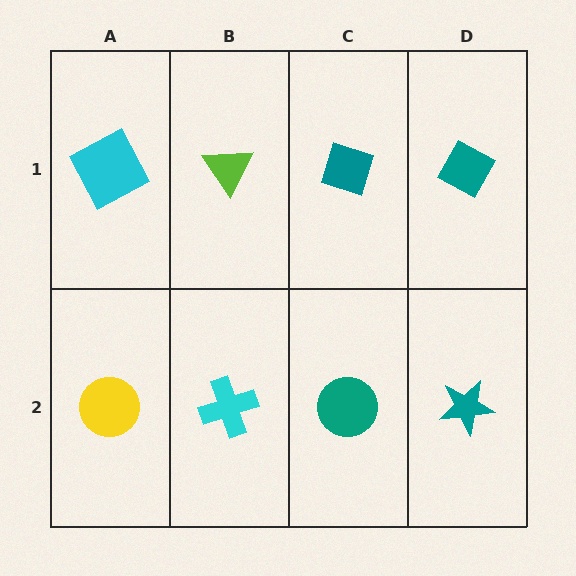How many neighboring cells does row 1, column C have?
3.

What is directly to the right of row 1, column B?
A teal diamond.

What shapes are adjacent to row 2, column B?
A lime triangle (row 1, column B), a yellow circle (row 2, column A), a teal circle (row 2, column C).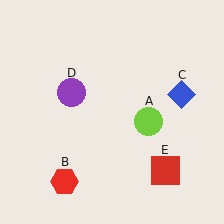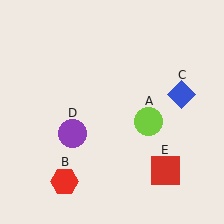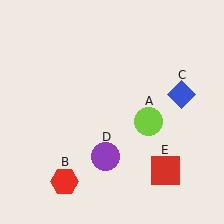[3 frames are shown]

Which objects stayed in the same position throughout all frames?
Lime circle (object A) and red hexagon (object B) and blue diamond (object C) and red square (object E) remained stationary.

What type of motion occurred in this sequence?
The purple circle (object D) rotated counterclockwise around the center of the scene.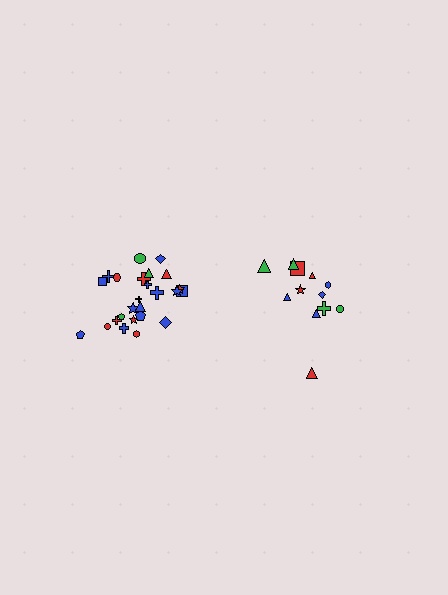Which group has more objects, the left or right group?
The left group.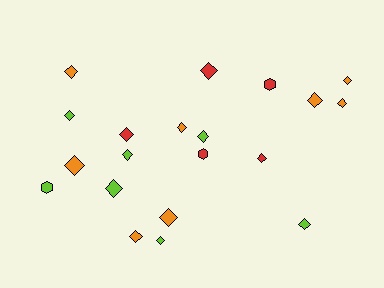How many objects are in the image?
There are 20 objects.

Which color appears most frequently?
Orange, with 8 objects.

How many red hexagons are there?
There are 2 red hexagons.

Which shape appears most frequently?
Diamond, with 17 objects.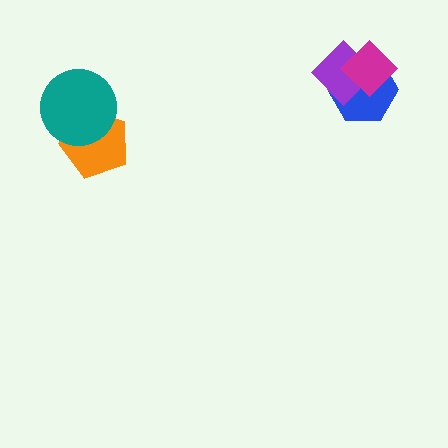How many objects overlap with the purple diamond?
2 objects overlap with the purple diamond.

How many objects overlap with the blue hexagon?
2 objects overlap with the blue hexagon.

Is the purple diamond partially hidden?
Yes, it is partially covered by another shape.